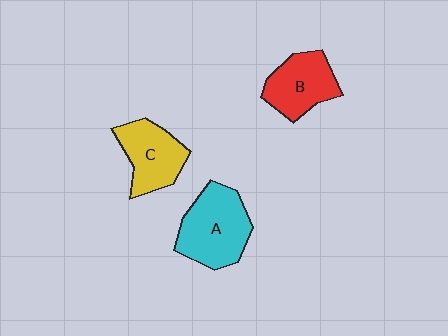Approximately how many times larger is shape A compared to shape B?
Approximately 1.3 times.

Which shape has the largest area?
Shape A (cyan).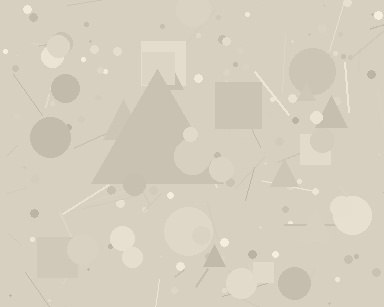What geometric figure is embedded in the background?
A triangle is embedded in the background.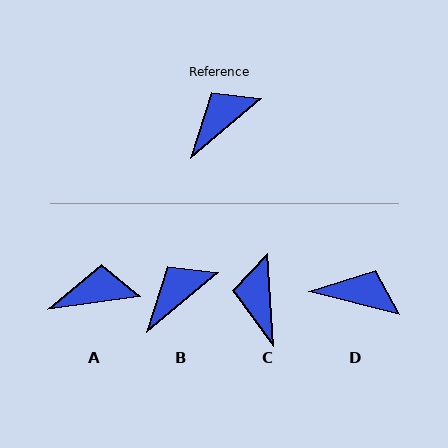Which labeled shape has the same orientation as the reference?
B.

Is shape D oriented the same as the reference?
No, it is off by about 54 degrees.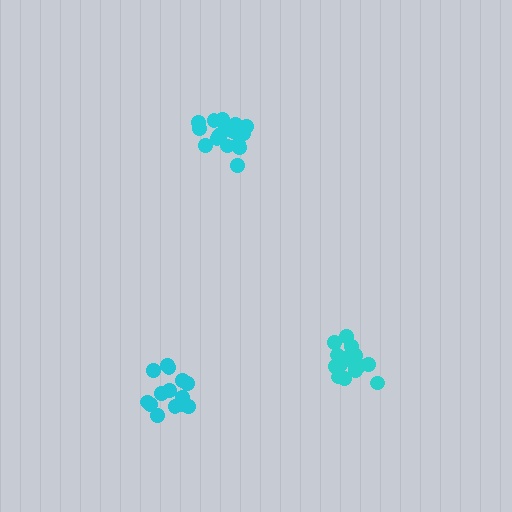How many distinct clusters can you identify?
There are 3 distinct clusters.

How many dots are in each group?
Group 1: 18 dots, Group 2: 16 dots, Group 3: 14 dots (48 total).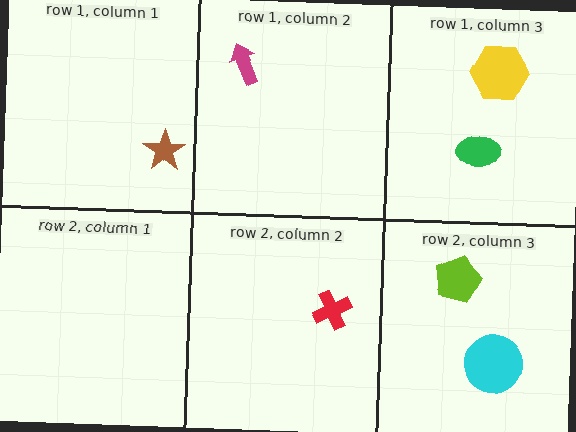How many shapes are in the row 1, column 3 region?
2.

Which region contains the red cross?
The row 2, column 2 region.